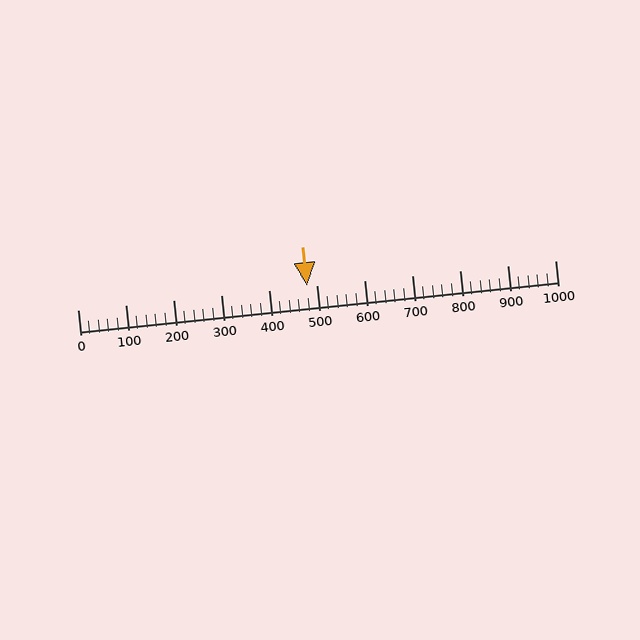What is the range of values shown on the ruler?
The ruler shows values from 0 to 1000.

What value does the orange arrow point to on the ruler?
The orange arrow points to approximately 480.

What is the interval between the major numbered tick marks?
The major tick marks are spaced 100 units apart.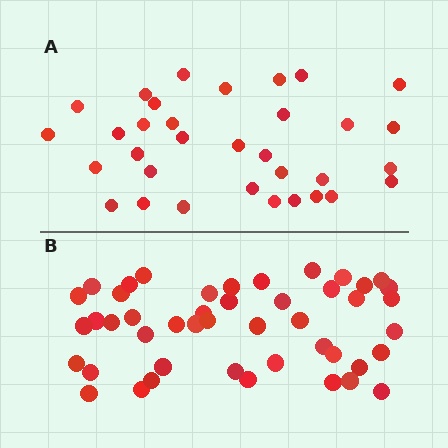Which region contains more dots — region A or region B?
Region B (the bottom region) has more dots.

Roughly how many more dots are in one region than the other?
Region B has approximately 15 more dots than region A.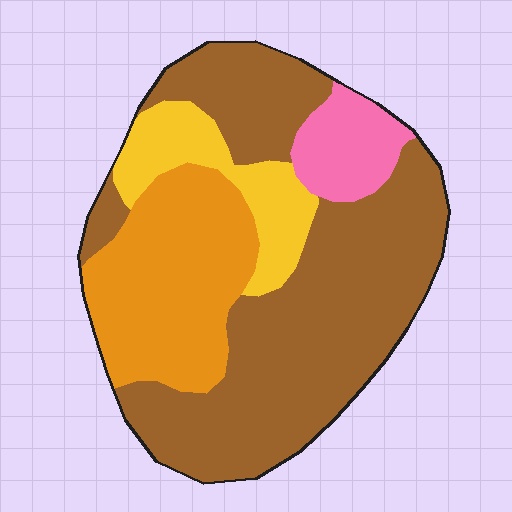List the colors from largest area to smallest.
From largest to smallest: brown, orange, yellow, pink.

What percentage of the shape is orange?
Orange takes up about one quarter (1/4) of the shape.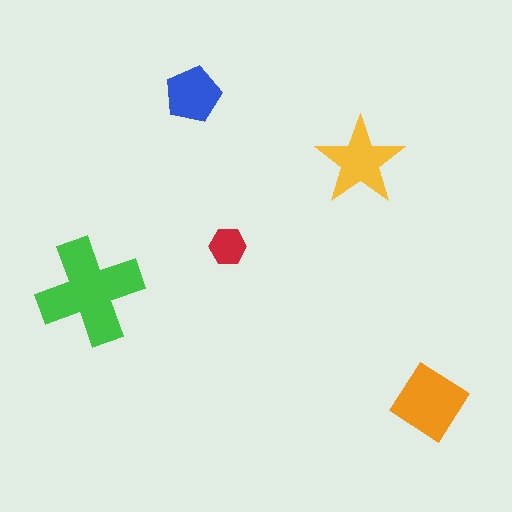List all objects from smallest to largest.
The red hexagon, the blue pentagon, the yellow star, the orange diamond, the green cross.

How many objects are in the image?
There are 5 objects in the image.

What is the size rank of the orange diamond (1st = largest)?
2nd.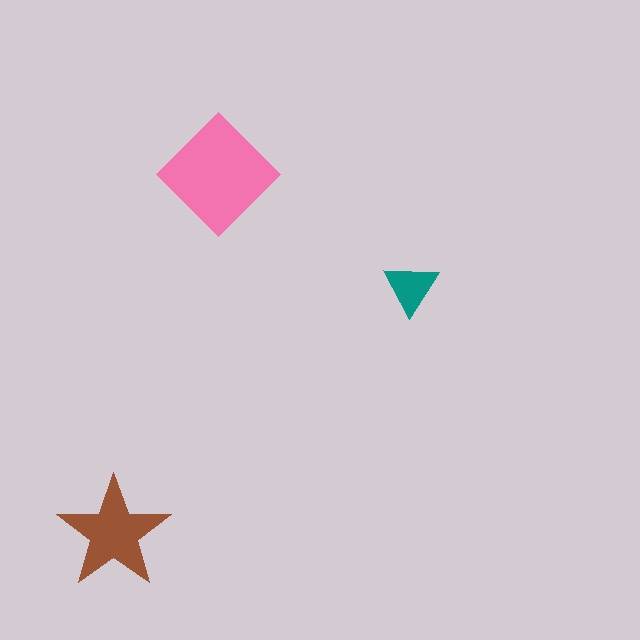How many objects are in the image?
There are 3 objects in the image.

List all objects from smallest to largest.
The teal triangle, the brown star, the pink diamond.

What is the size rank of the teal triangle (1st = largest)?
3rd.